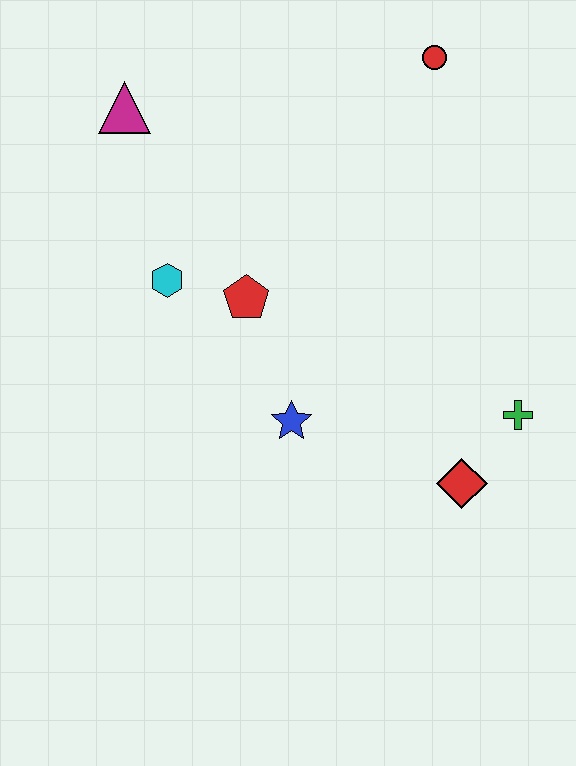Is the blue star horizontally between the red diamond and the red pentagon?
Yes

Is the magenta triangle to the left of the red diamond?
Yes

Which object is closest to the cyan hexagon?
The red pentagon is closest to the cyan hexagon.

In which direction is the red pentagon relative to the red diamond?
The red pentagon is to the left of the red diamond.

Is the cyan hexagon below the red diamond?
No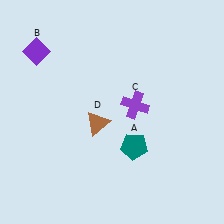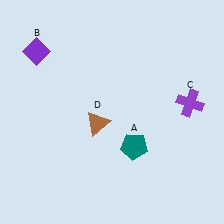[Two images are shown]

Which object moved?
The purple cross (C) moved right.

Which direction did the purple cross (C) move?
The purple cross (C) moved right.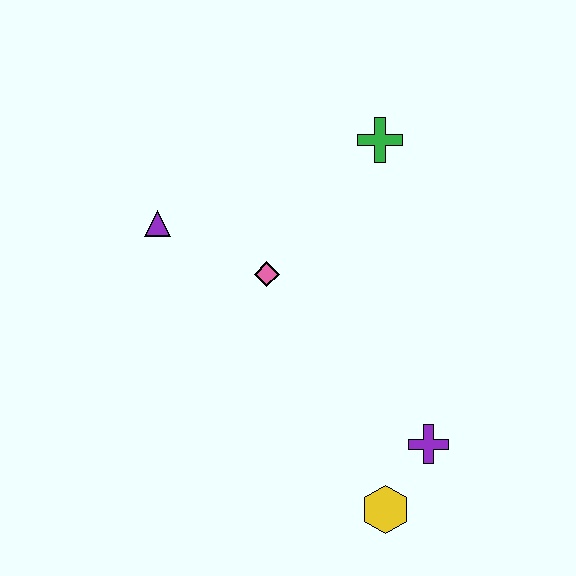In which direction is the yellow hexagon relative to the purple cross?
The yellow hexagon is below the purple cross.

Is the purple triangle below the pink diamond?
No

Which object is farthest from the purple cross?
The purple triangle is farthest from the purple cross.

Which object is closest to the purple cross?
The yellow hexagon is closest to the purple cross.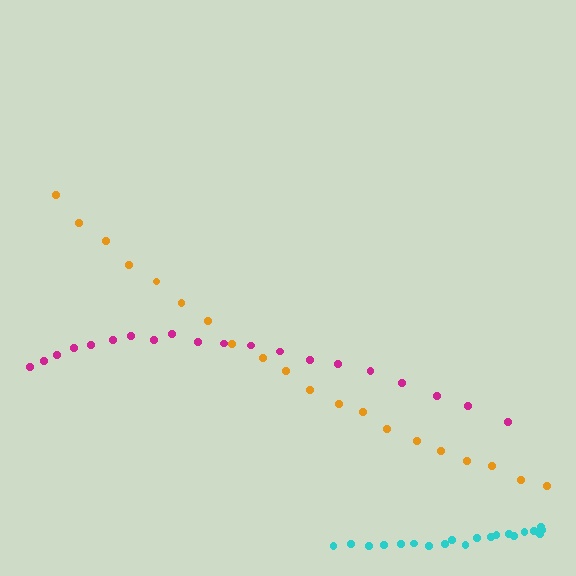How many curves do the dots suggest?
There are 3 distinct paths.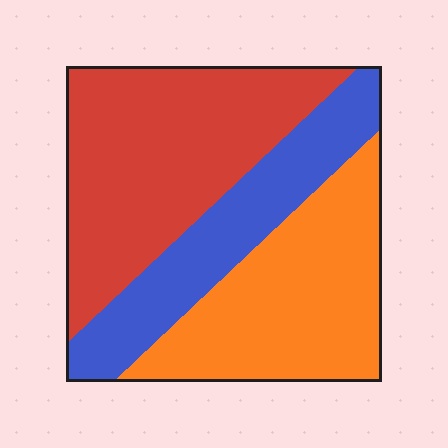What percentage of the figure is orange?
Orange takes up between a third and a half of the figure.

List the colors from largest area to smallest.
From largest to smallest: red, orange, blue.